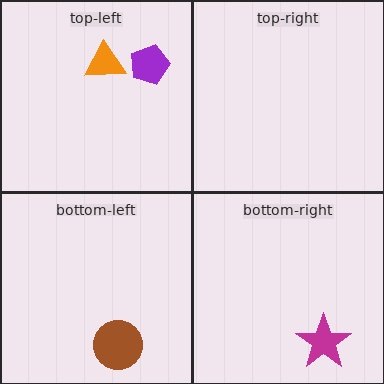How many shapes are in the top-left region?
2.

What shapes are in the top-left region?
The orange triangle, the purple pentagon.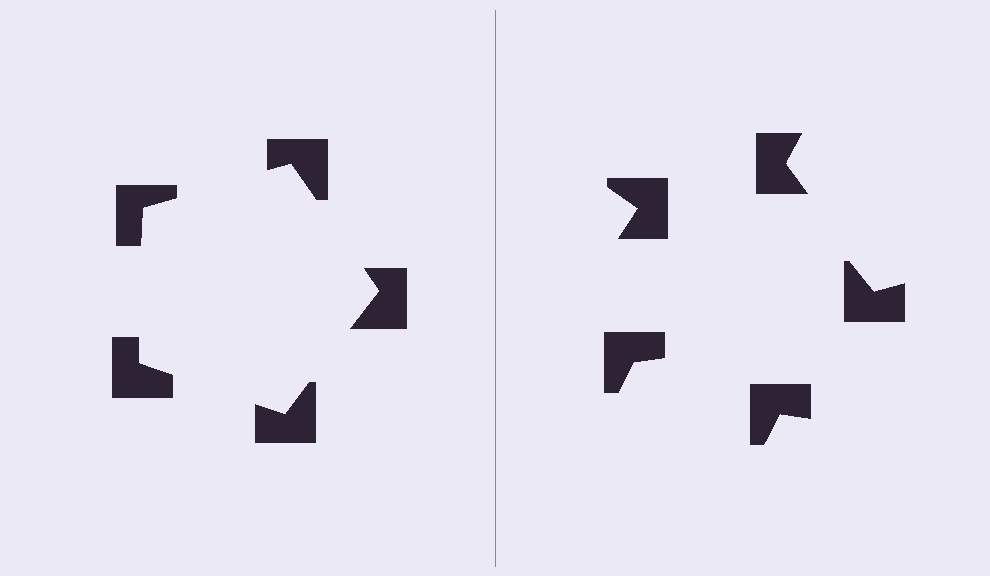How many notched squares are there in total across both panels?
10 — 5 on each side.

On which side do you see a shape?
An illusory pentagon appears on the left side. On the right side the wedge cuts are rotated, so no coherent shape forms.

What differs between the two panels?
The notched squares are positioned identically on both sides; only the wedge orientations differ. On the left they align to a pentagon; on the right they are misaligned.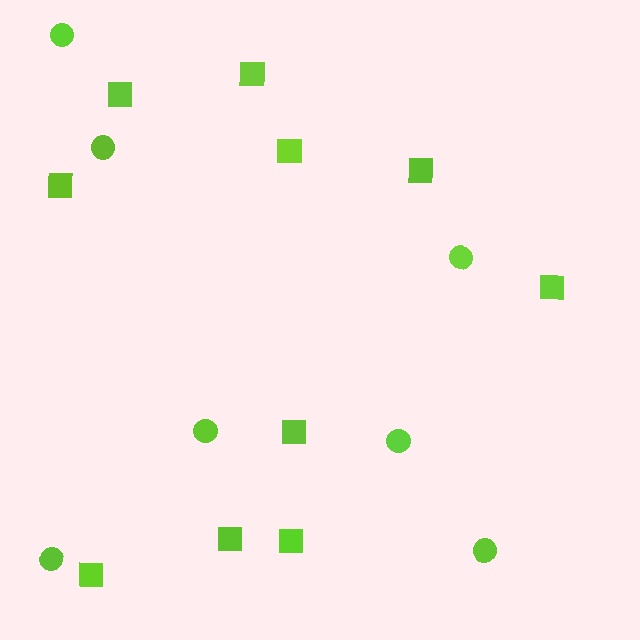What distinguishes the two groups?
There are 2 groups: one group of squares (10) and one group of circles (7).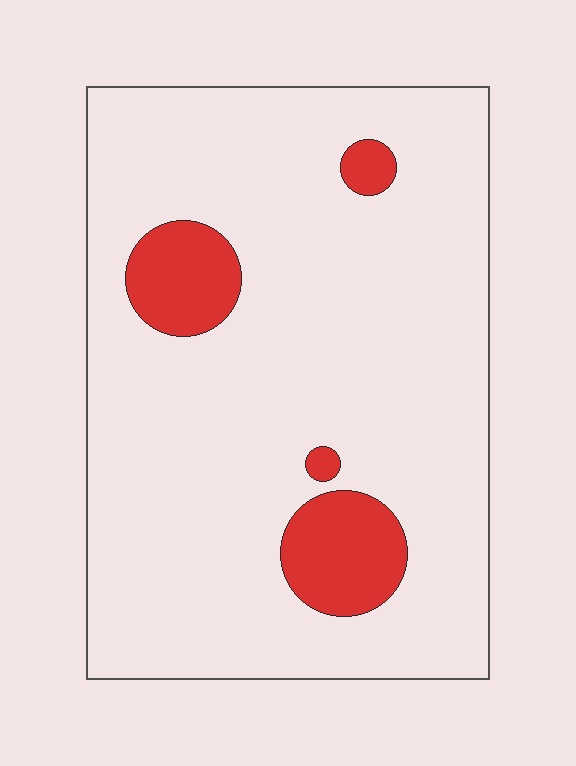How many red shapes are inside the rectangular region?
4.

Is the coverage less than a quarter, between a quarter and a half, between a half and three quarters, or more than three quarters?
Less than a quarter.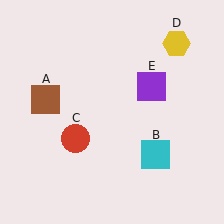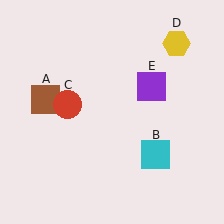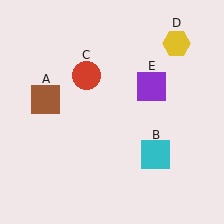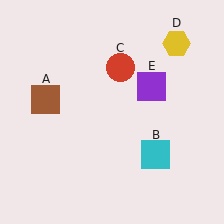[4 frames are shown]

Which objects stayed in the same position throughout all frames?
Brown square (object A) and cyan square (object B) and yellow hexagon (object D) and purple square (object E) remained stationary.